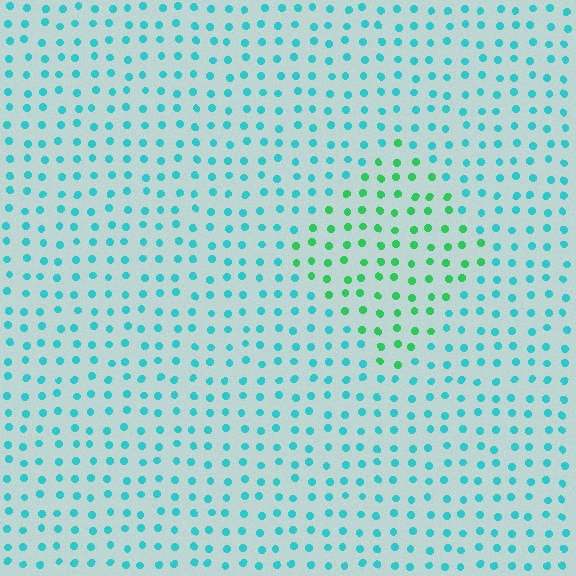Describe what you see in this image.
The image is filled with small cyan elements in a uniform arrangement. A diamond-shaped region is visible where the elements are tinted to a slightly different hue, forming a subtle color boundary.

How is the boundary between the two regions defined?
The boundary is defined purely by a slight shift in hue (about 44 degrees). Spacing, size, and orientation are identical on both sides.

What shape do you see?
I see a diamond.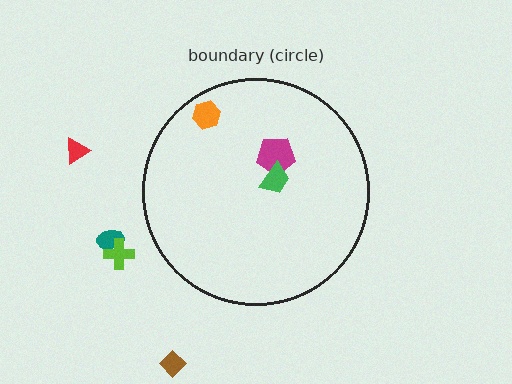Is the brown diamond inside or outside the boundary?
Outside.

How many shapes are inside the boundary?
3 inside, 4 outside.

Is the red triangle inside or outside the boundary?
Outside.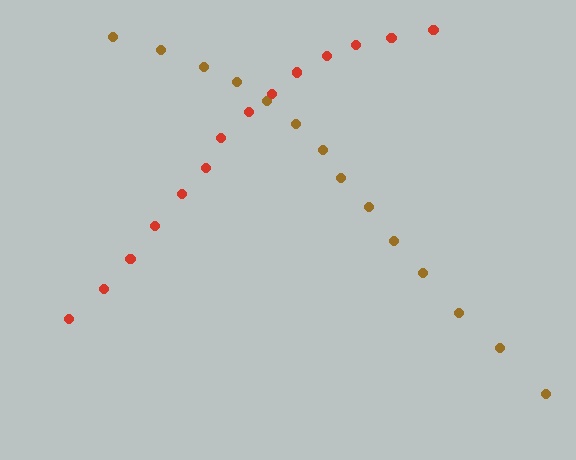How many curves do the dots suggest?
There are 2 distinct paths.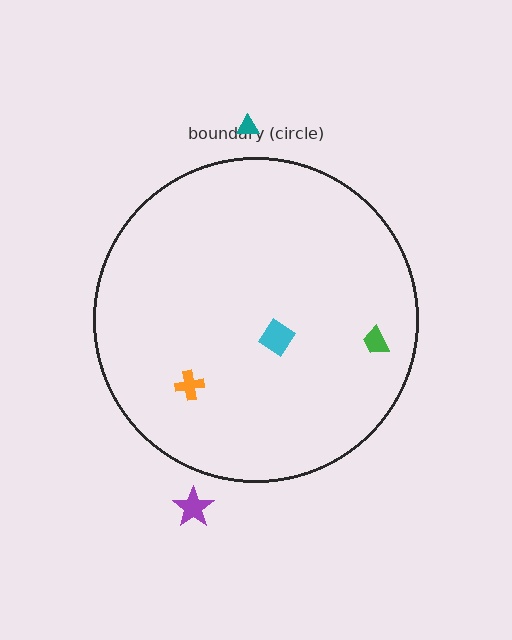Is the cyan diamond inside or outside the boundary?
Inside.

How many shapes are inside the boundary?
3 inside, 2 outside.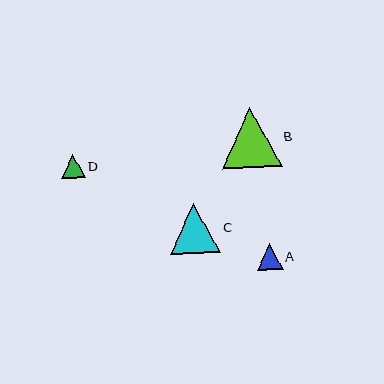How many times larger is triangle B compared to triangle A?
Triangle B is approximately 2.3 times the size of triangle A.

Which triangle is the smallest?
Triangle D is the smallest with a size of approximately 24 pixels.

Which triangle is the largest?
Triangle B is the largest with a size of approximately 60 pixels.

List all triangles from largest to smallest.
From largest to smallest: B, C, A, D.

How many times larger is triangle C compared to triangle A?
Triangle C is approximately 1.9 times the size of triangle A.